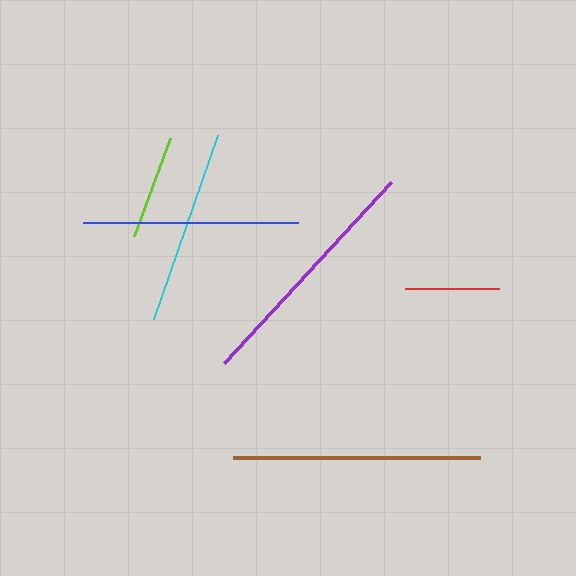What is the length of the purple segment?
The purple segment is approximately 246 pixels long.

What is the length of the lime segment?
The lime segment is approximately 104 pixels long.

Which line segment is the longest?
The brown line is the longest at approximately 247 pixels.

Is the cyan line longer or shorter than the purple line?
The purple line is longer than the cyan line.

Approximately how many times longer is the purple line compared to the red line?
The purple line is approximately 2.6 times the length of the red line.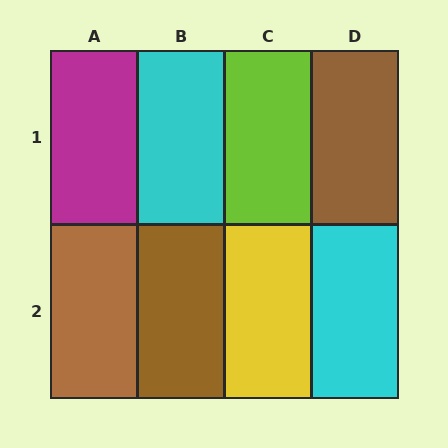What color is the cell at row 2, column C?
Yellow.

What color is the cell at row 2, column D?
Cyan.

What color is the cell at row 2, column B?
Brown.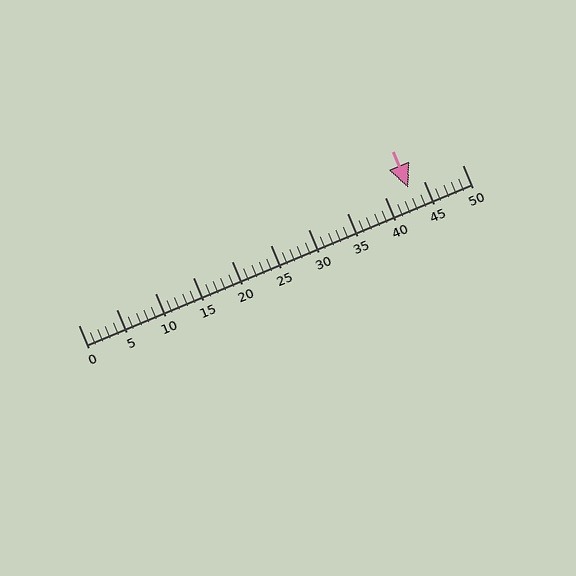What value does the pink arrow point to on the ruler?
The pink arrow points to approximately 43.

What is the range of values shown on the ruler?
The ruler shows values from 0 to 50.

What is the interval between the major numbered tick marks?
The major tick marks are spaced 5 units apart.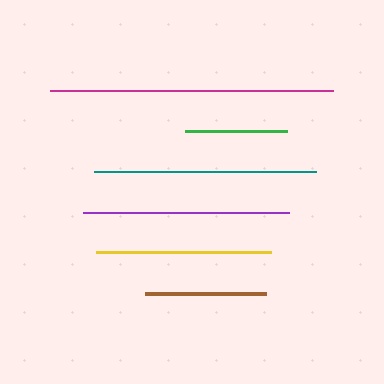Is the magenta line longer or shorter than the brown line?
The magenta line is longer than the brown line.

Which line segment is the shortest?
The green line is the shortest at approximately 101 pixels.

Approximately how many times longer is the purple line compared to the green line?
The purple line is approximately 2.0 times the length of the green line.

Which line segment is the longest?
The magenta line is the longest at approximately 284 pixels.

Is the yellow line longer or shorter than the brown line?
The yellow line is longer than the brown line.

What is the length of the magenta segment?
The magenta segment is approximately 284 pixels long.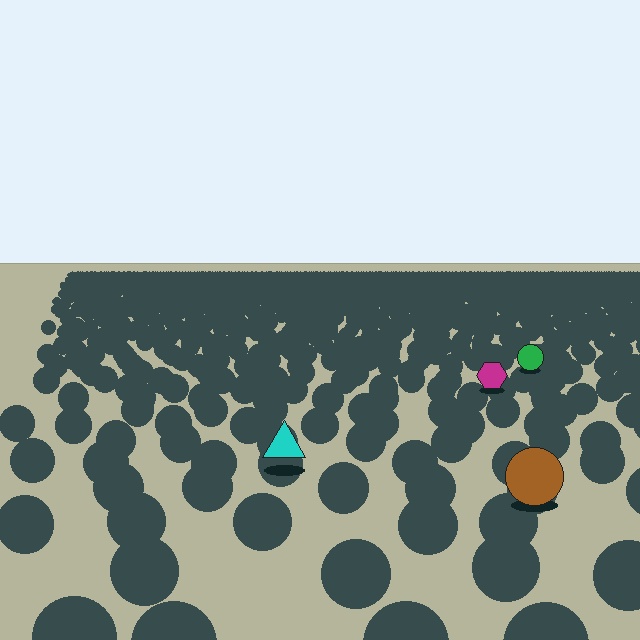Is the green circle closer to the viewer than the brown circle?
No. The brown circle is closer — you can tell from the texture gradient: the ground texture is coarser near it.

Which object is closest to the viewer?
The brown circle is closest. The texture marks near it are larger and more spread out.